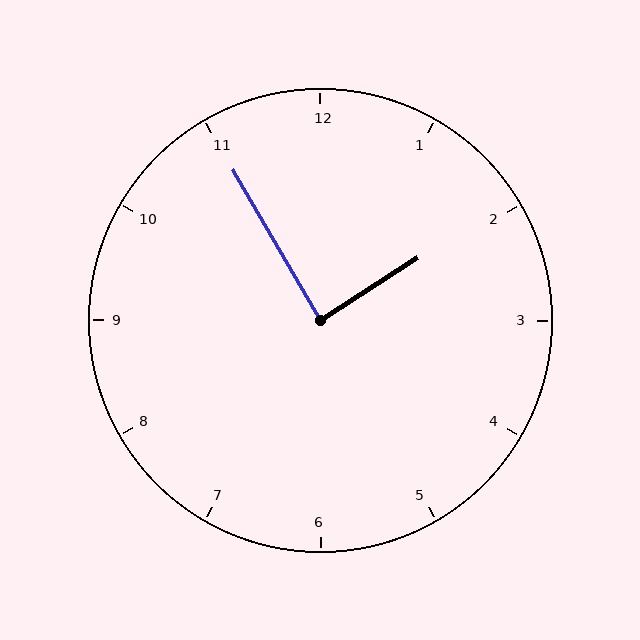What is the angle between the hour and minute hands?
Approximately 88 degrees.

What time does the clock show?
1:55.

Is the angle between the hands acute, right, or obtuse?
It is right.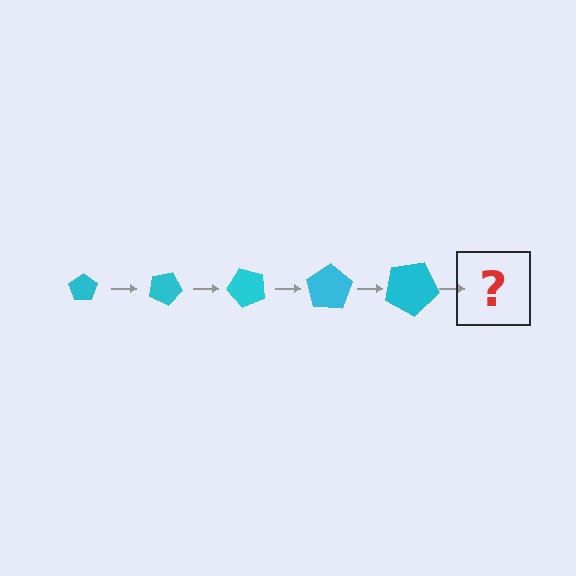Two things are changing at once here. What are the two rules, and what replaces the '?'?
The two rules are that the pentagon grows larger each step and it rotates 25 degrees each step. The '?' should be a pentagon, larger than the previous one and rotated 125 degrees from the start.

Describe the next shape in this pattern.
It should be a pentagon, larger than the previous one and rotated 125 degrees from the start.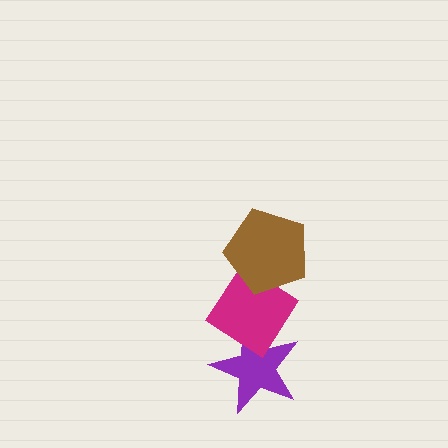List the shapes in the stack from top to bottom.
From top to bottom: the brown pentagon, the magenta diamond, the purple star.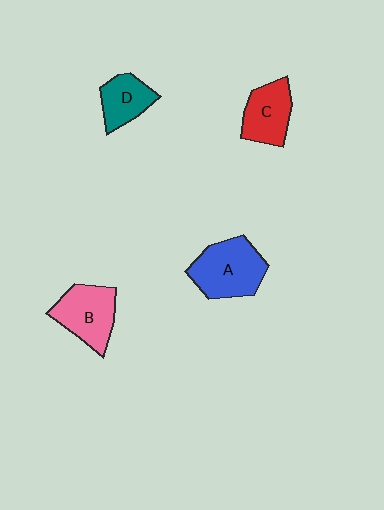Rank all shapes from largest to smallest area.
From largest to smallest: A (blue), B (pink), C (red), D (teal).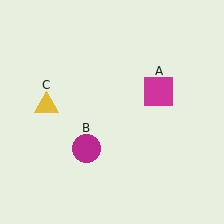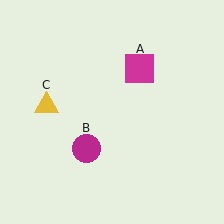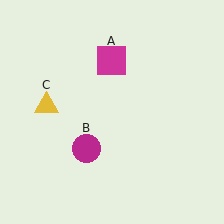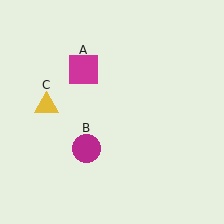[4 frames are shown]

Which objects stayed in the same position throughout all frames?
Magenta circle (object B) and yellow triangle (object C) remained stationary.